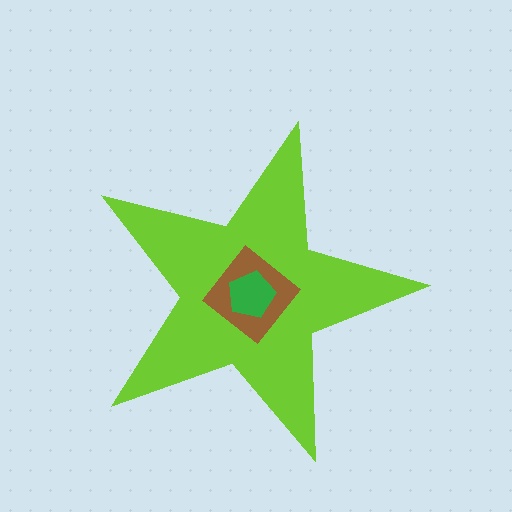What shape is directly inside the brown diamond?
The green pentagon.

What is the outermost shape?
The lime star.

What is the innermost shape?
The green pentagon.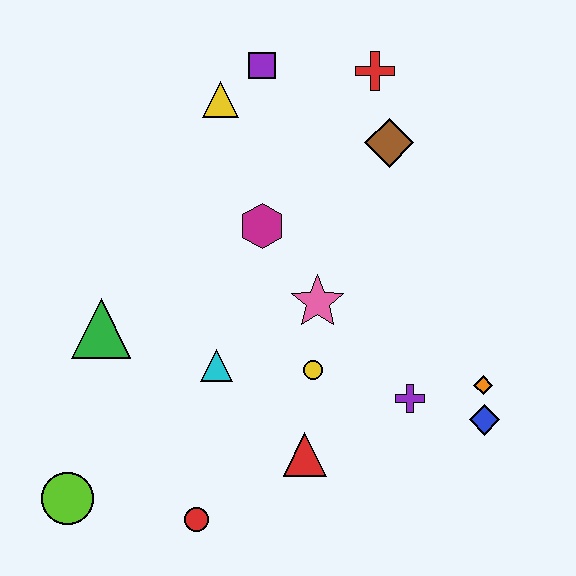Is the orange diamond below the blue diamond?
No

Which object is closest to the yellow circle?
The pink star is closest to the yellow circle.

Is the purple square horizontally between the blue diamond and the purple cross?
No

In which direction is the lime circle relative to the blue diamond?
The lime circle is to the left of the blue diamond.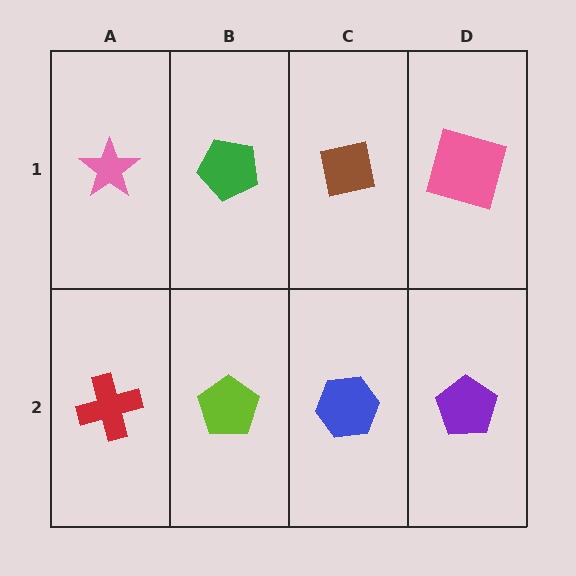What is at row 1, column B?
A green pentagon.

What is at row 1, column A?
A pink star.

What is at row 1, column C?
A brown square.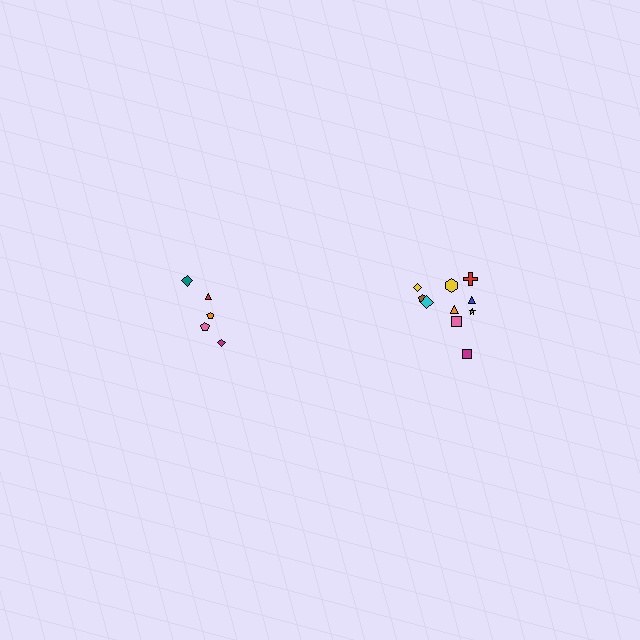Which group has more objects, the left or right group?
The right group.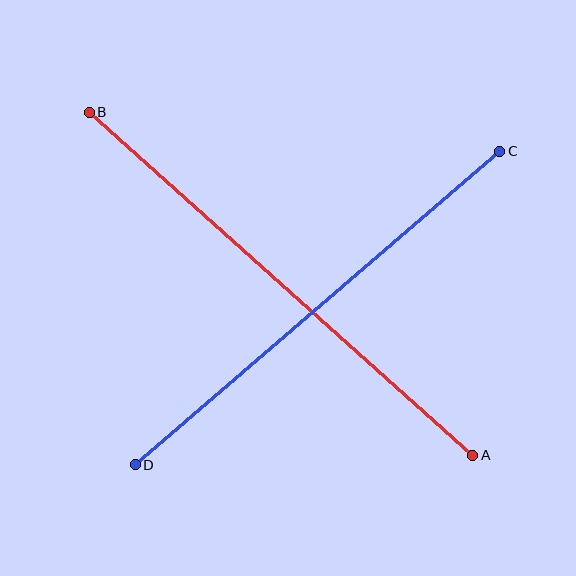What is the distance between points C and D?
The distance is approximately 481 pixels.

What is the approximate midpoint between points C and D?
The midpoint is at approximately (317, 308) pixels.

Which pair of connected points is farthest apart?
Points A and B are farthest apart.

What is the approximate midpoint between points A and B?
The midpoint is at approximately (281, 284) pixels.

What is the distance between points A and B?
The distance is approximately 515 pixels.